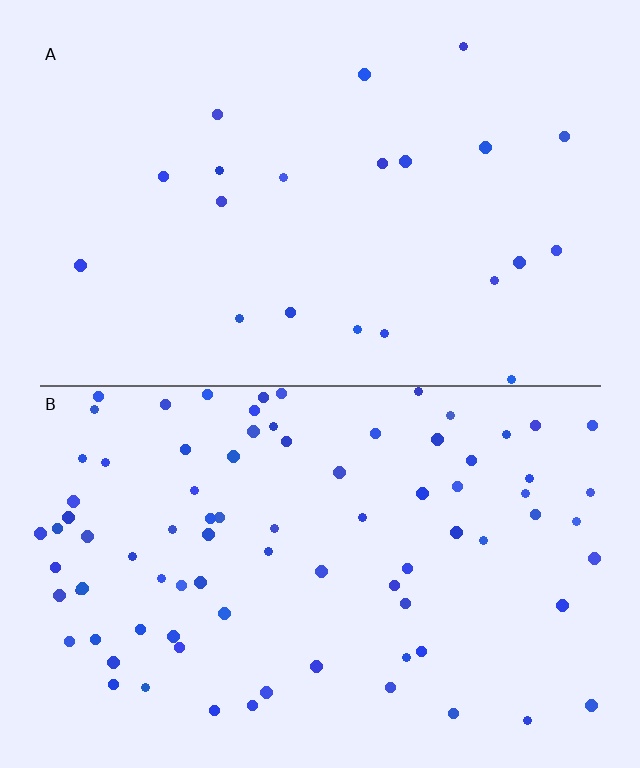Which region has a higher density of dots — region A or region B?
B (the bottom).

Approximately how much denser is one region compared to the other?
Approximately 3.9× — region B over region A.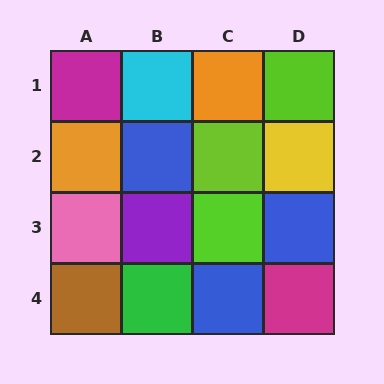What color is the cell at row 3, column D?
Blue.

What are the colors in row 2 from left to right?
Orange, blue, lime, yellow.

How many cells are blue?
3 cells are blue.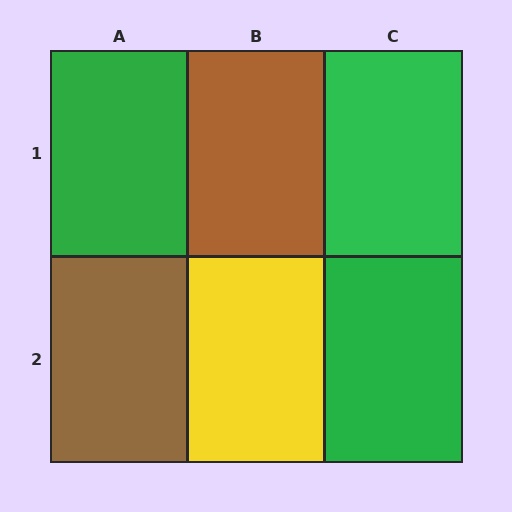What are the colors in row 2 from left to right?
Brown, yellow, green.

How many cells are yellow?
1 cell is yellow.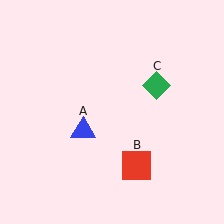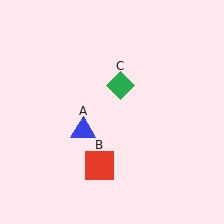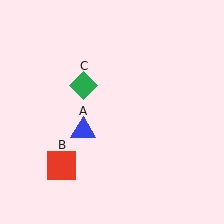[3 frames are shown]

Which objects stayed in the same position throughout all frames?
Blue triangle (object A) remained stationary.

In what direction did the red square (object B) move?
The red square (object B) moved left.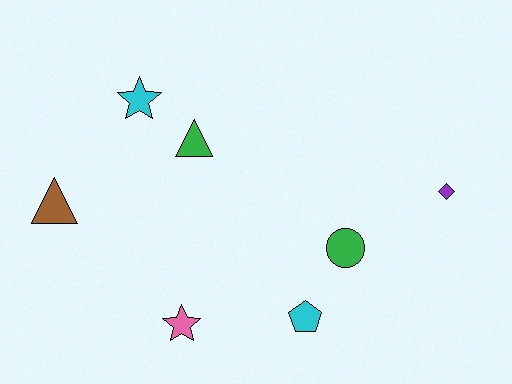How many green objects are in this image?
There are 2 green objects.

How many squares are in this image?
There are no squares.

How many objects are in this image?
There are 7 objects.